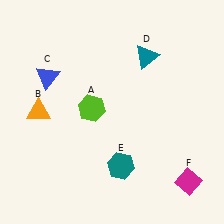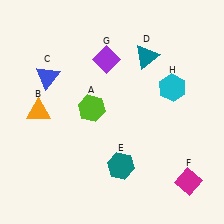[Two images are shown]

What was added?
A purple diamond (G), a cyan hexagon (H) were added in Image 2.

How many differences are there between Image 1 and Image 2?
There are 2 differences between the two images.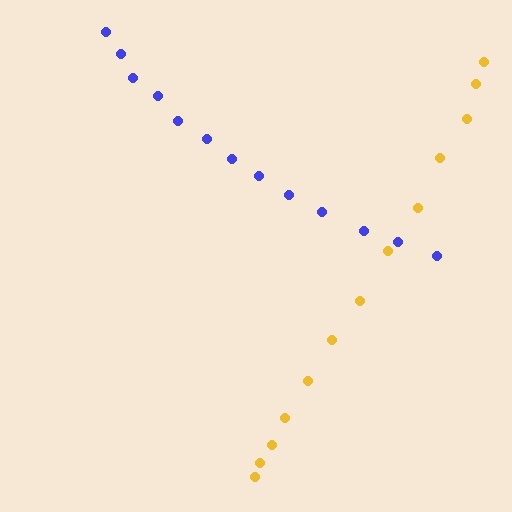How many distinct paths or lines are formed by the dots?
There are 2 distinct paths.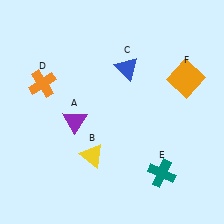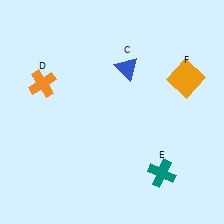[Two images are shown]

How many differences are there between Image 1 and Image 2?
There are 2 differences between the two images.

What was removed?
The yellow triangle (B), the purple triangle (A) were removed in Image 2.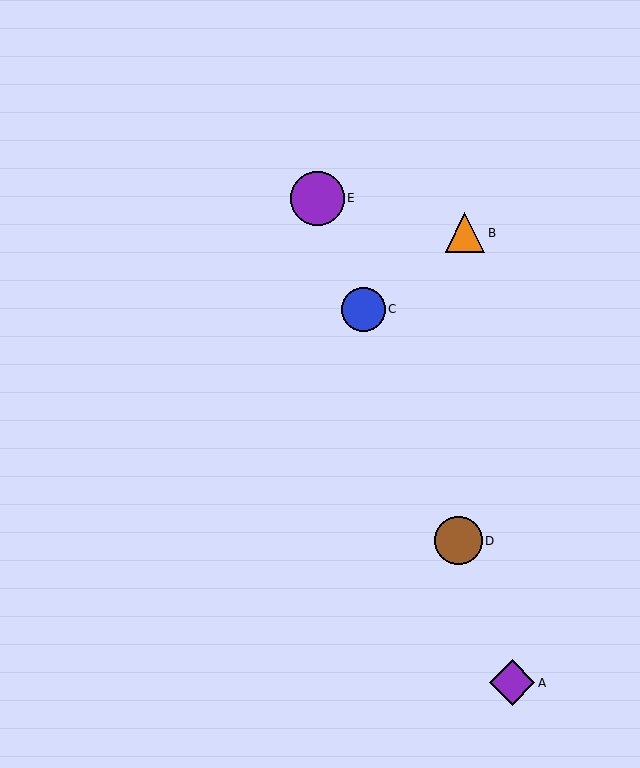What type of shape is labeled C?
Shape C is a blue circle.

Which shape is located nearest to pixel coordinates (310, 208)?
The purple circle (labeled E) at (317, 198) is nearest to that location.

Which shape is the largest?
The purple circle (labeled E) is the largest.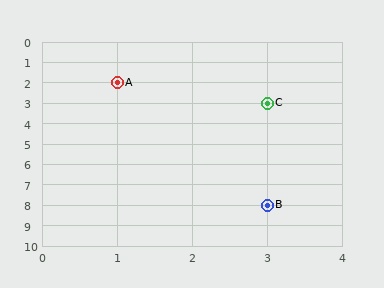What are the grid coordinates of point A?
Point A is at grid coordinates (1, 2).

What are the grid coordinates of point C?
Point C is at grid coordinates (3, 3).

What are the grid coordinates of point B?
Point B is at grid coordinates (3, 8).